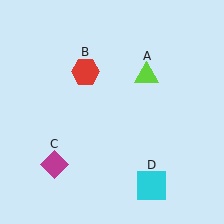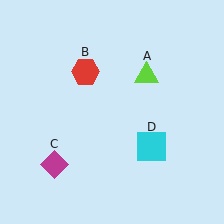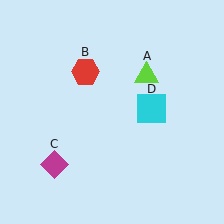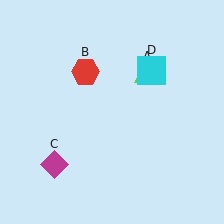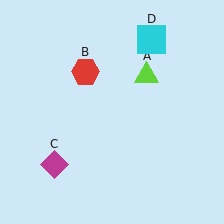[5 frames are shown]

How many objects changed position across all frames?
1 object changed position: cyan square (object D).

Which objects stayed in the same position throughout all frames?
Lime triangle (object A) and red hexagon (object B) and magenta diamond (object C) remained stationary.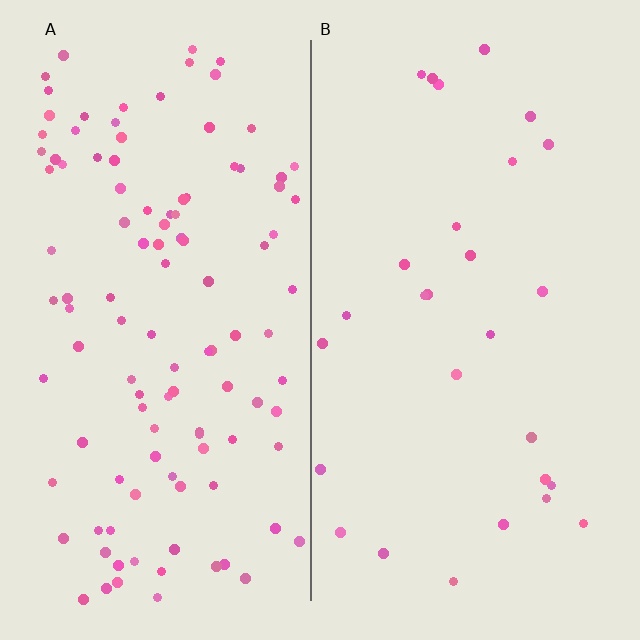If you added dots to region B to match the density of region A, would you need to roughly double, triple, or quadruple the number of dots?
Approximately quadruple.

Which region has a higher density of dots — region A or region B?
A (the left).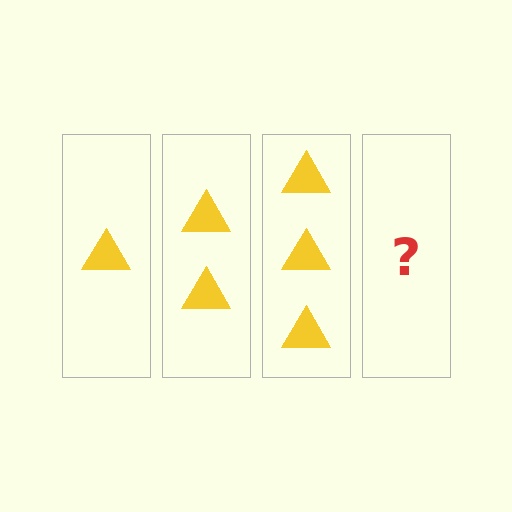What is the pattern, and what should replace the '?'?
The pattern is that each step adds one more triangle. The '?' should be 4 triangles.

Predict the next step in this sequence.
The next step is 4 triangles.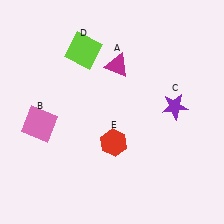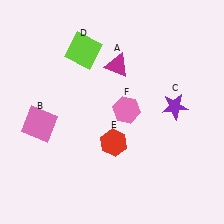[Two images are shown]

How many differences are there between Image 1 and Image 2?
There is 1 difference between the two images.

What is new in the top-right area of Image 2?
A pink hexagon (F) was added in the top-right area of Image 2.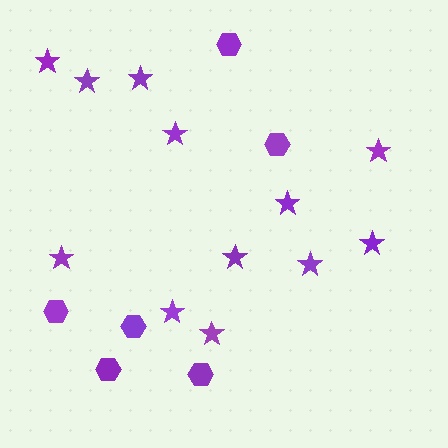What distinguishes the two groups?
There are 2 groups: one group of hexagons (6) and one group of stars (12).